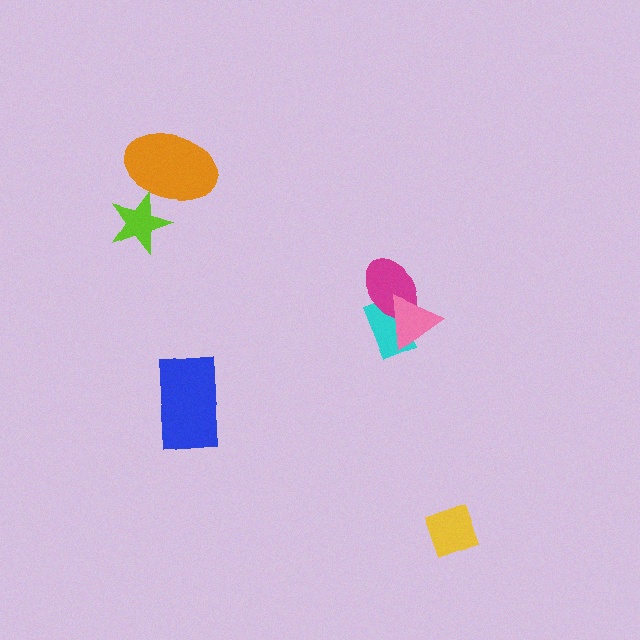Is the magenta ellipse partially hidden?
Yes, it is partially covered by another shape.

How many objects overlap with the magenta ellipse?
2 objects overlap with the magenta ellipse.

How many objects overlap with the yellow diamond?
0 objects overlap with the yellow diamond.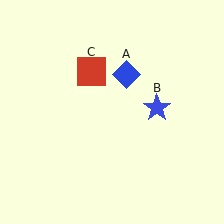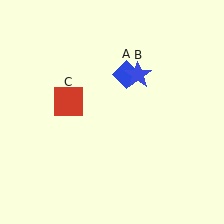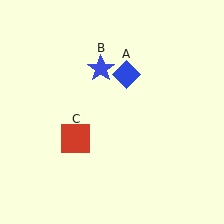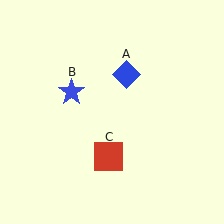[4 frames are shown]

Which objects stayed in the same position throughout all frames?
Blue diamond (object A) remained stationary.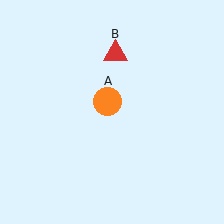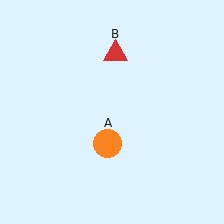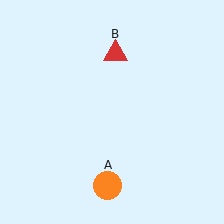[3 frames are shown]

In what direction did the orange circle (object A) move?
The orange circle (object A) moved down.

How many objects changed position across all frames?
1 object changed position: orange circle (object A).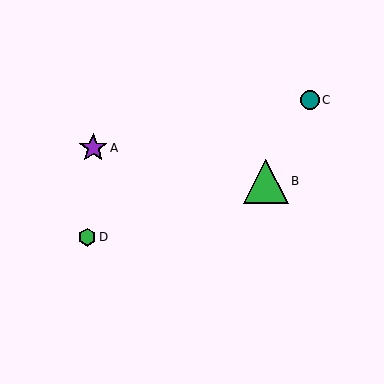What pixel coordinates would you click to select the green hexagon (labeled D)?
Click at (87, 237) to select the green hexagon D.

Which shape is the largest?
The green triangle (labeled B) is the largest.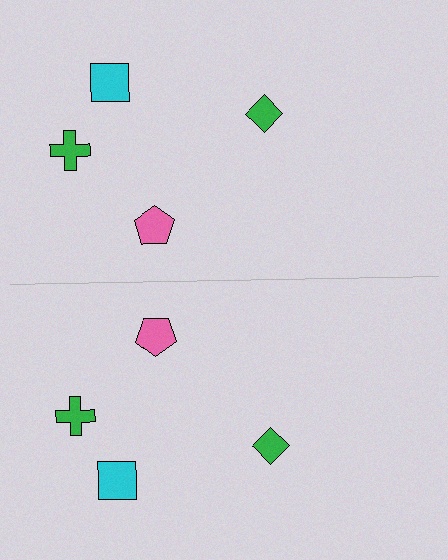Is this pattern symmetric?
Yes, this pattern has bilateral (reflection) symmetry.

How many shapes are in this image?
There are 8 shapes in this image.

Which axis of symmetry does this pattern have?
The pattern has a horizontal axis of symmetry running through the center of the image.